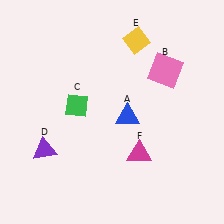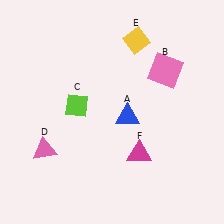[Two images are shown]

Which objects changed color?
C changed from green to lime. D changed from purple to pink.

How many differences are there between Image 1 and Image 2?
There are 2 differences between the two images.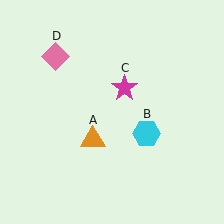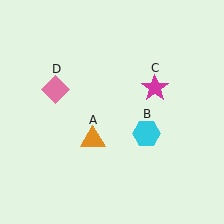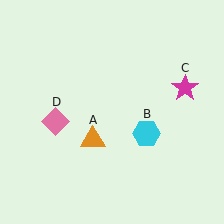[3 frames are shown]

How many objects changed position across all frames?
2 objects changed position: magenta star (object C), pink diamond (object D).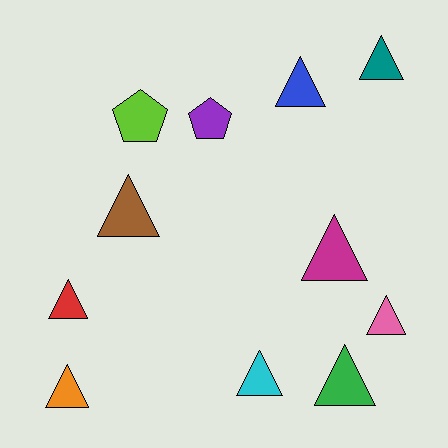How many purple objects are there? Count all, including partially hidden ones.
There is 1 purple object.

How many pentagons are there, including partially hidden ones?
There are 2 pentagons.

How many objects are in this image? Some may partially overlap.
There are 11 objects.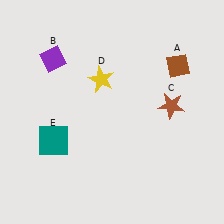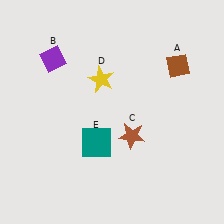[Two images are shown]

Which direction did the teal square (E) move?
The teal square (E) moved right.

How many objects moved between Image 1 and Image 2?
2 objects moved between the two images.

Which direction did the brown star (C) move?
The brown star (C) moved left.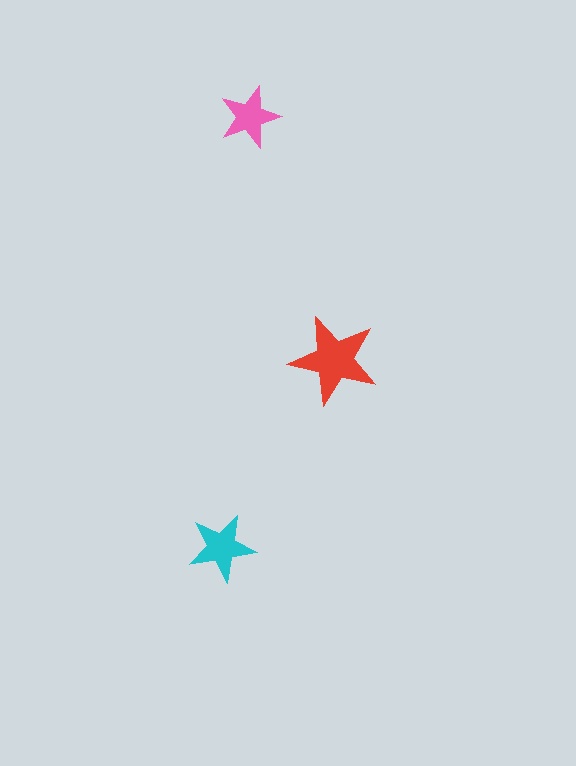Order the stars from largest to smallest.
the red one, the cyan one, the pink one.